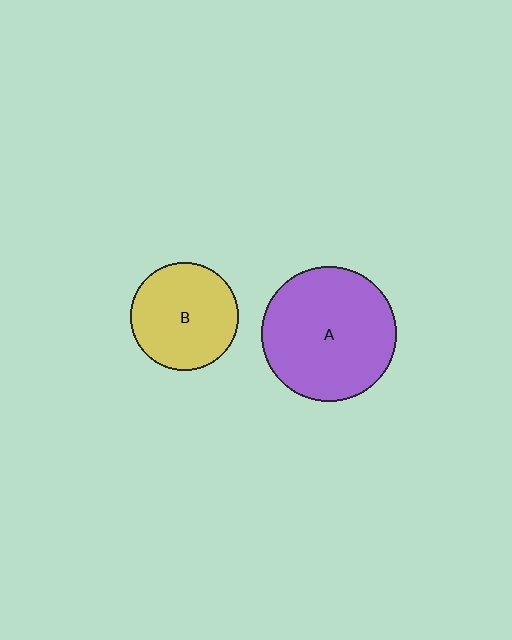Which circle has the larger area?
Circle A (purple).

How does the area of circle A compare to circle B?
Approximately 1.5 times.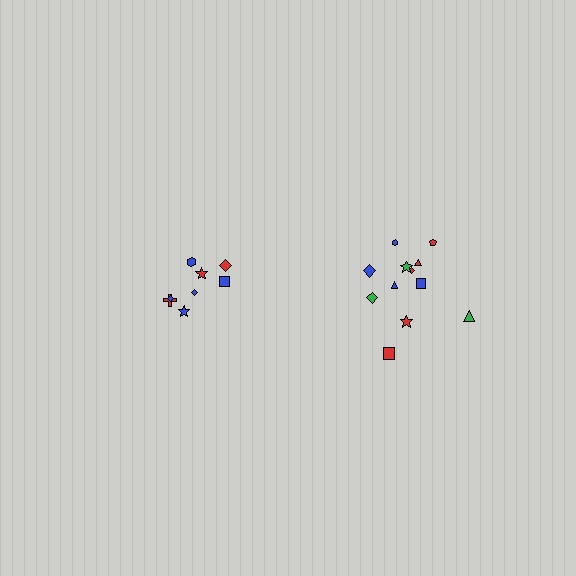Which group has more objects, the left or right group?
The right group.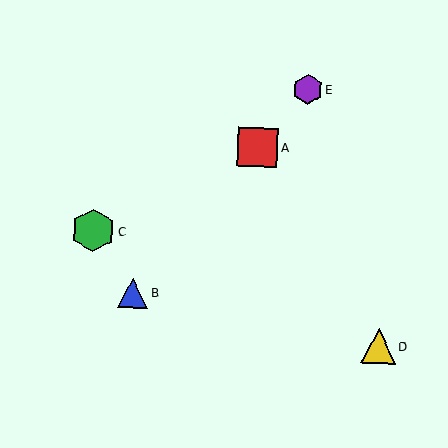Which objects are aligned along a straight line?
Objects A, B, E are aligned along a straight line.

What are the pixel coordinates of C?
Object C is at (93, 230).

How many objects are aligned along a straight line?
3 objects (A, B, E) are aligned along a straight line.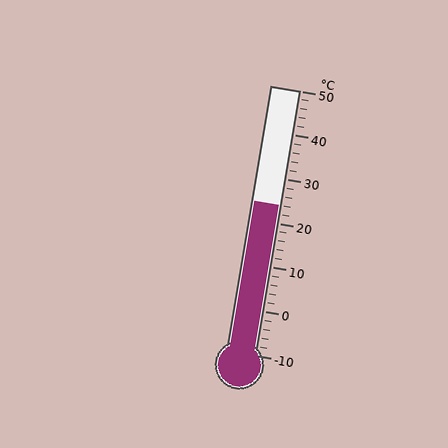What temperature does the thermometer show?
The thermometer shows approximately 24°C.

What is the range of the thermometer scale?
The thermometer scale ranges from -10°C to 50°C.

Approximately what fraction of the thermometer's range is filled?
The thermometer is filled to approximately 55% of its range.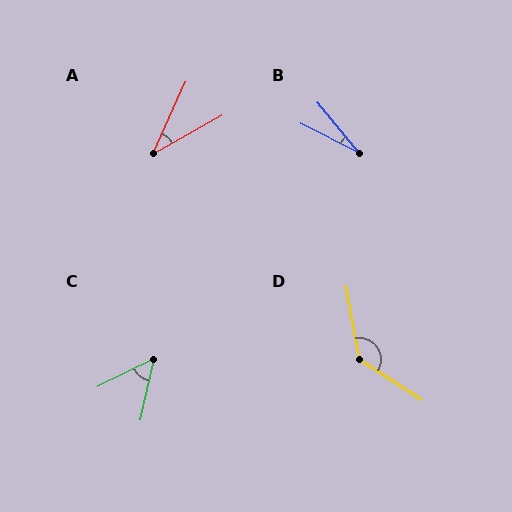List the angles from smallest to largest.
B (23°), A (36°), C (51°), D (134°).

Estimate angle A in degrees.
Approximately 36 degrees.